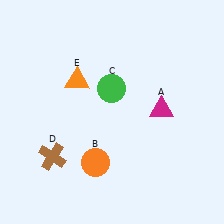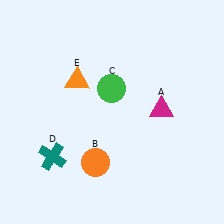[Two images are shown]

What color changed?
The cross (D) changed from brown in Image 1 to teal in Image 2.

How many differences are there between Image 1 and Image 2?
There is 1 difference between the two images.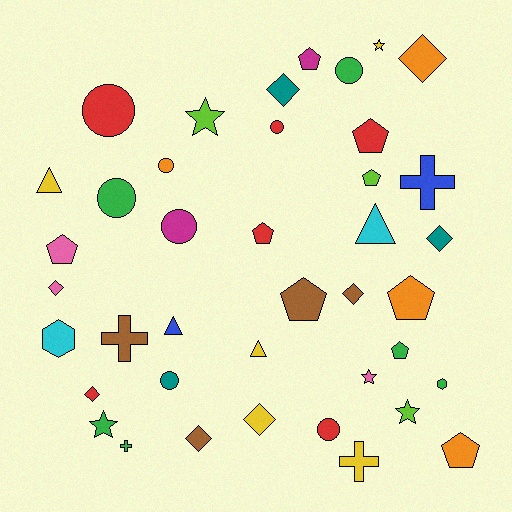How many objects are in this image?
There are 40 objects.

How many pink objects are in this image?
There are 3 pink objects.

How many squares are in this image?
There are no squares.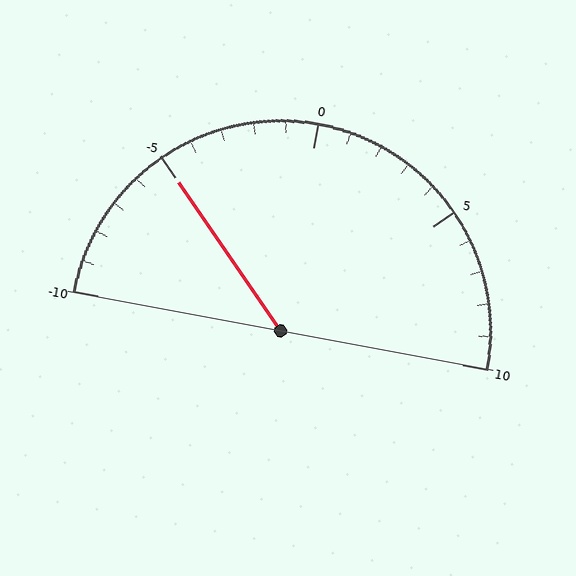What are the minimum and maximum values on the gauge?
The gauge ranges from -10 to 10.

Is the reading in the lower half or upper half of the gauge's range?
The reading is in the lower half of the range (-10 to 10).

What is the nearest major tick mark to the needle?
The nearest major tick mark is -5.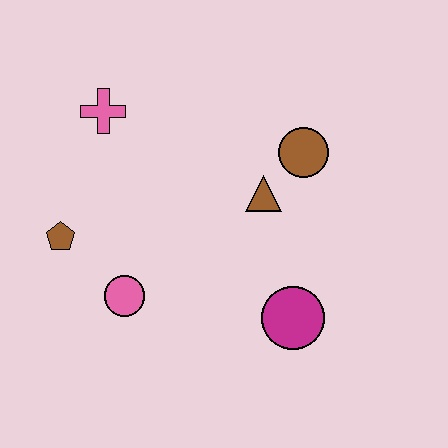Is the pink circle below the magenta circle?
No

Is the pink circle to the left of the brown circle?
Yes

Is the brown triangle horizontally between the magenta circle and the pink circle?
Yes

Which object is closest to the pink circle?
The brown pentagon is closest to the pink circle.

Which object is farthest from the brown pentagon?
The brown circle is farthest from the brown pentagon.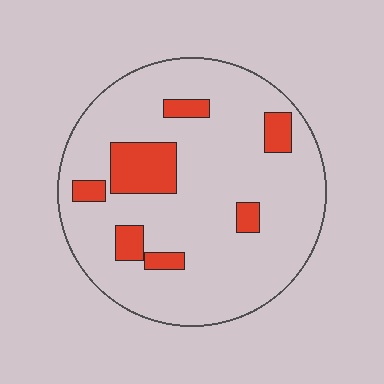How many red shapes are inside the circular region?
7.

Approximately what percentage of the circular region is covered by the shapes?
Approximately 15%.